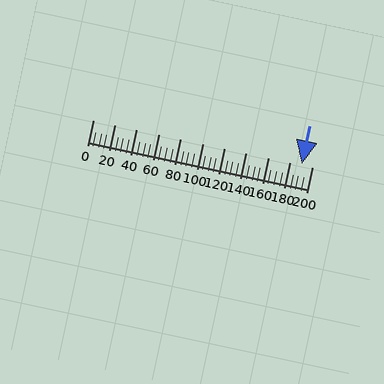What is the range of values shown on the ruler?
The ruler shows values from 0 to 200.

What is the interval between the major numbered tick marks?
The major tick marks are spaced 20 units apart.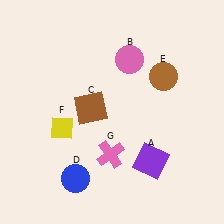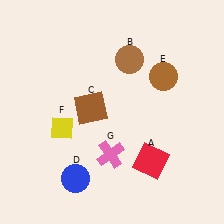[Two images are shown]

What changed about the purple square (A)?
In Image 1, A is purple. In Image 2, it changed to red.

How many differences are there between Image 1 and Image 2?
There are 2 differences between the two images.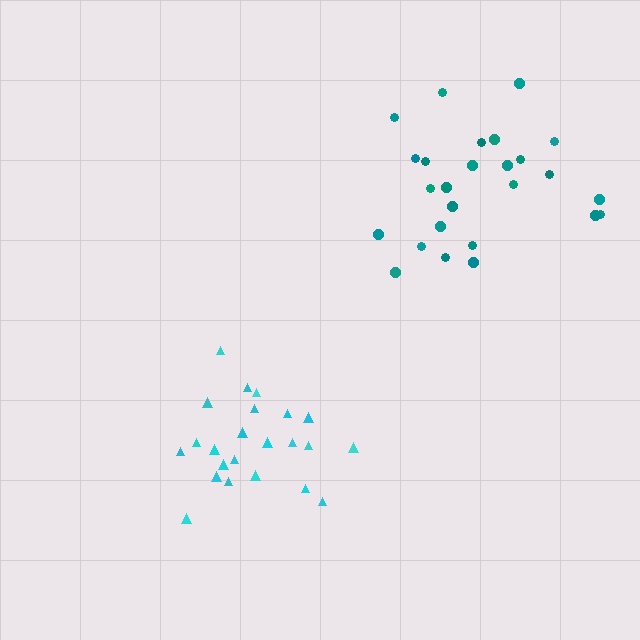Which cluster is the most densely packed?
Cyan.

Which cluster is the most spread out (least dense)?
Teal.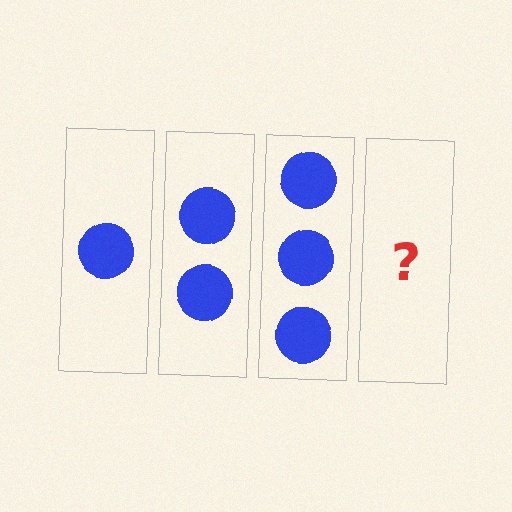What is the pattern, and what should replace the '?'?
The pattern is that each step adds one more circle. The '?' should be 4 circles.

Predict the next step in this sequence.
The next step is 4 circles.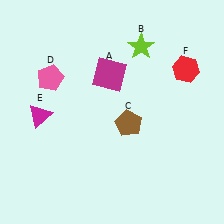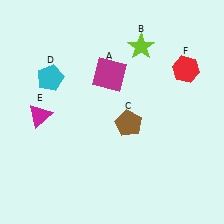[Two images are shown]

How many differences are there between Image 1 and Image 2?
There is 1 difference between the two images.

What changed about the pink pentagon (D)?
In Image 1, D is pink. In Image 2, it changed to cyan.